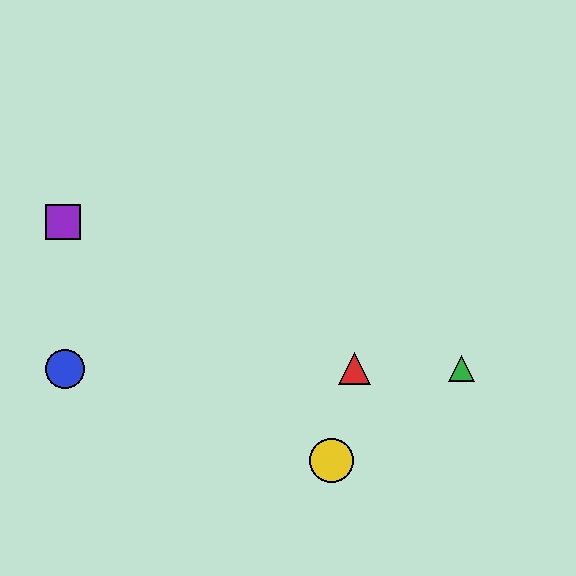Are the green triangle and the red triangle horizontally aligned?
Yes, both are at y≈369.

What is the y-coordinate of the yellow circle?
The yellow circle is at y≈460.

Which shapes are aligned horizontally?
The red triangle, the blue circle, the green triangle are aligned horizontally.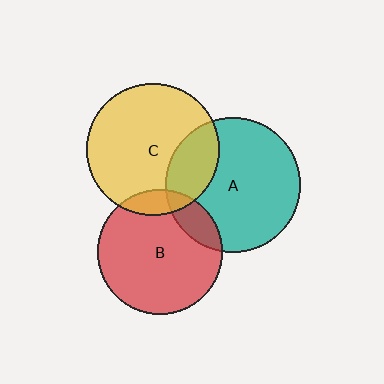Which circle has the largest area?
Circle A (teal).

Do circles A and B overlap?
Yes.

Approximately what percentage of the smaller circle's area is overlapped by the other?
Approximately 15%.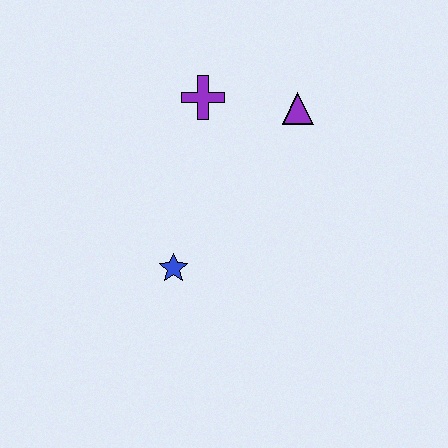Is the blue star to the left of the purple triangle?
Yes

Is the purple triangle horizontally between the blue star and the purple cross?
No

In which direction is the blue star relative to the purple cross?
The blue star is below the purple cross.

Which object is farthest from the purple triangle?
The blue star is farthest from the purple triangle.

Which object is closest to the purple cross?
The purple triangle is closest to the purple cross.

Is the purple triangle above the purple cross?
No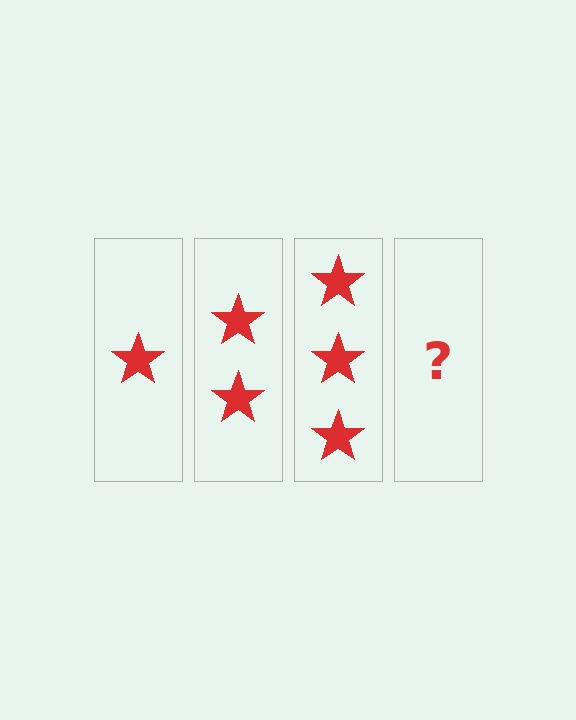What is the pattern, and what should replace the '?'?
The pattern is that each step adds one more star. The '?' should be 4 stars.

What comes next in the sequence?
The next element should be 4 stars.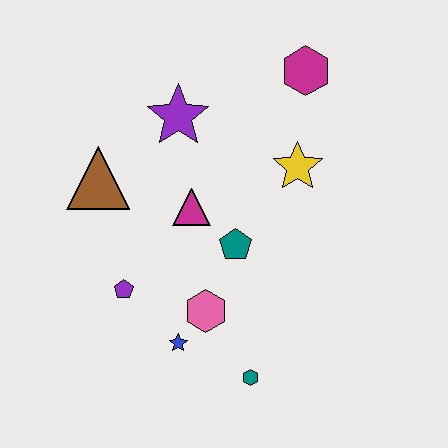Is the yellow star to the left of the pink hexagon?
No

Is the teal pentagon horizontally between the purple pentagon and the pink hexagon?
No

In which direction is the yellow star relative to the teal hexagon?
The yellow star is above the teal hexagon.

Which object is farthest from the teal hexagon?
The magenta hexagon is farthest from the teal hexagon.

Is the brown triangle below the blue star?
No